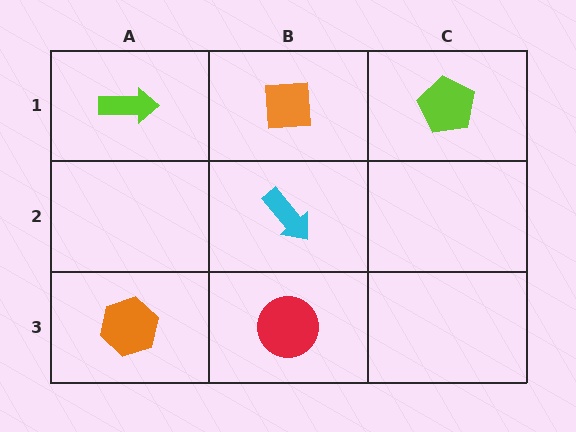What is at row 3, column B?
A red circle.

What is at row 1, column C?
A lime pentagon.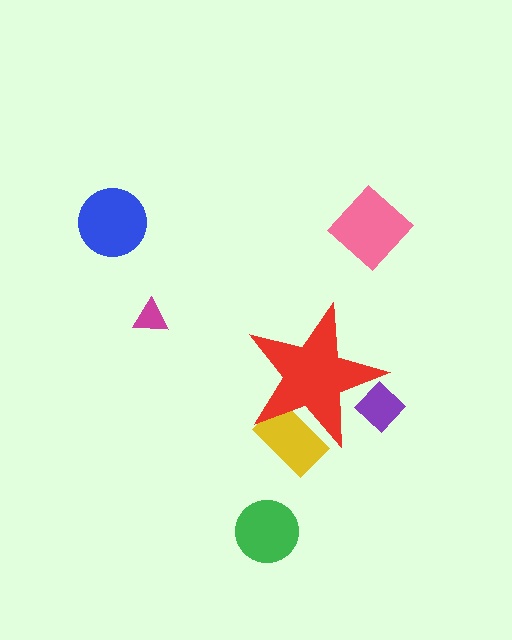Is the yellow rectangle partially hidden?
Yes, the yellow rectangle is partially hidden behind the red star.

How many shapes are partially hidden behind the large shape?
2 shapes are partially hidden.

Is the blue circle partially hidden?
No, the blue circle is fully visible.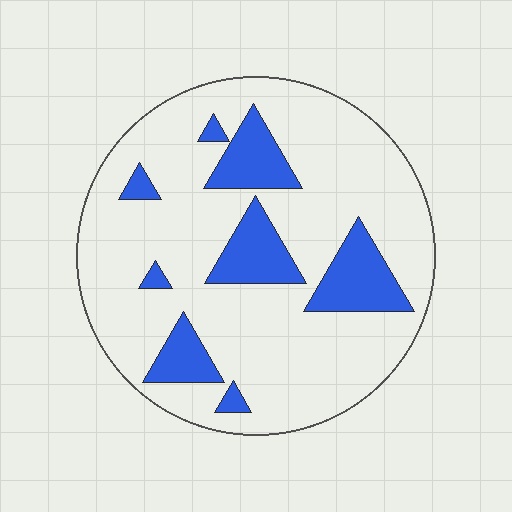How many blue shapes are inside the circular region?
8.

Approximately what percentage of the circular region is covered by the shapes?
Approximately 20%.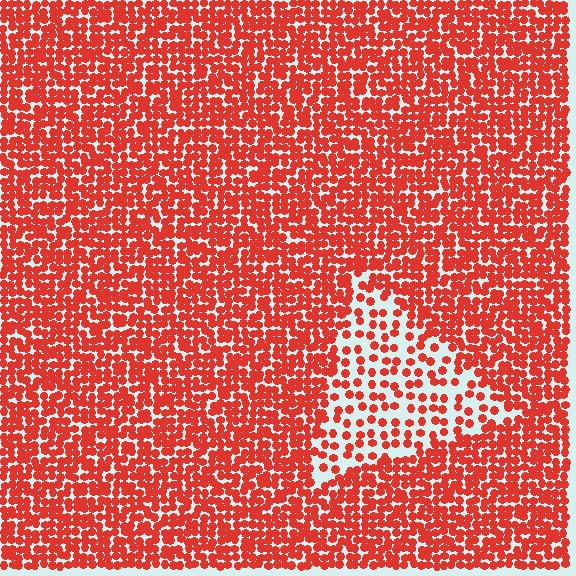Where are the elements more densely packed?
The elements are more densely packed outside the triangle boundary.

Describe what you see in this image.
The image contains small red elements arranged at two different densities. A triangle-shaped region is visible where the elements are less densely packed than the surrounding area.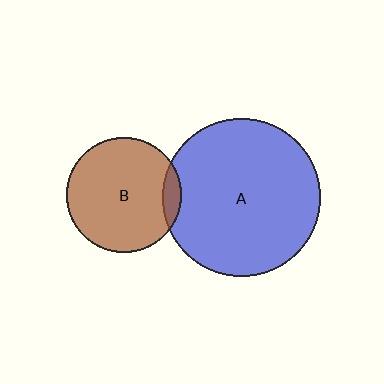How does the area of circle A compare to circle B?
Approximately 1.9 times.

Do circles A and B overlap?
Yes.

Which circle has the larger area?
Circle A (blue).